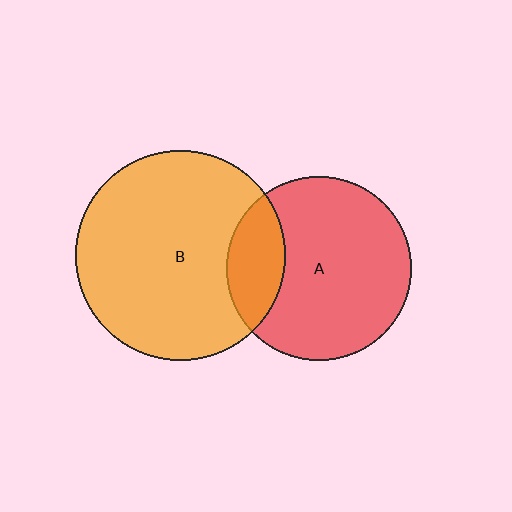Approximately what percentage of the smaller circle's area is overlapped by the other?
Approximately 20%.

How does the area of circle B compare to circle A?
Approximately 1.3 times.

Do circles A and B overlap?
Yes.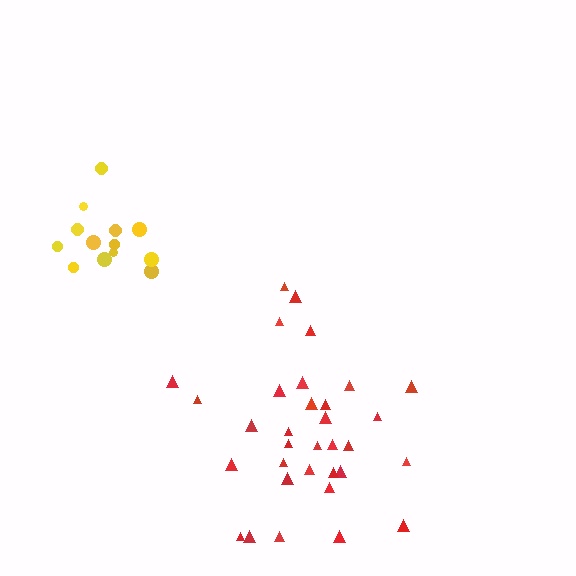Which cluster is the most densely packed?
Yellow.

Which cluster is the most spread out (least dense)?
Red.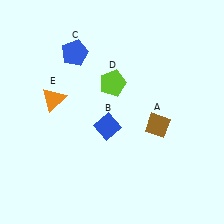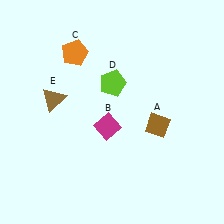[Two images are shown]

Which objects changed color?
B changed from blue to magenta. C changed from blue to orange. E changed from orange to brown.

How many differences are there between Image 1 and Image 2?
There are 3 differences between the two images.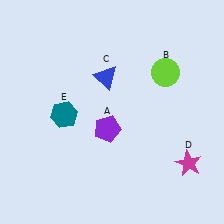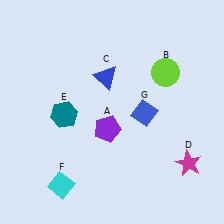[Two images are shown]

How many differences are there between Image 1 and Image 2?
There are 2 differences between the two images.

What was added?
A cyan diamond (F), a blue diamond (G) were added in Image 2.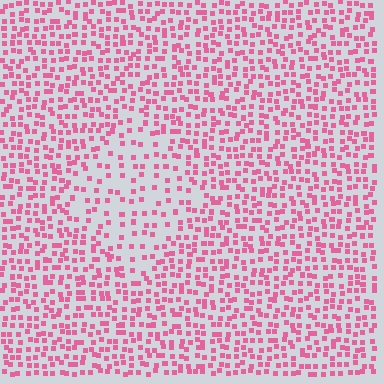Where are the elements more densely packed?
The elements are more densely packed outside the diamond boundary.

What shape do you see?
I see a diamond.